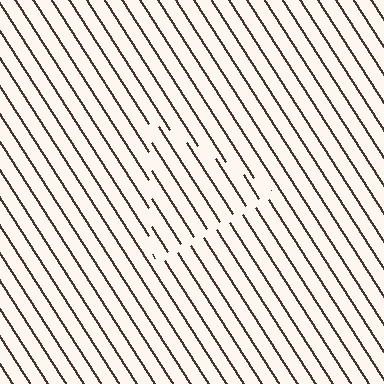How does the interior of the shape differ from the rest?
The interior of the shape contains the same grating, shifted by half a period — the contour is defined by the phase discontinuity where line-ends from the inner and outer gratings abut.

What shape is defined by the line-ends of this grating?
An illusory triangle. The interior of the shape contains the same grating, shifted by half a period — the contour is defined by the phase discontinuity where line-ends from the inner and outer gratings abut.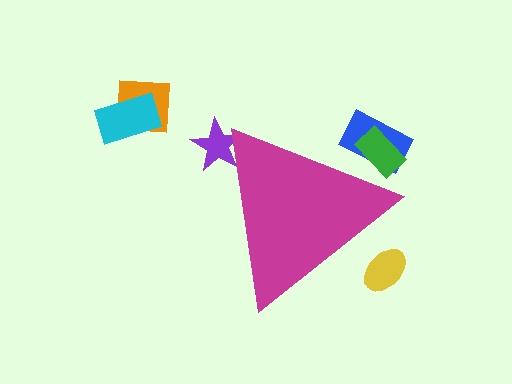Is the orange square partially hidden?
No, the orange square is fully visible.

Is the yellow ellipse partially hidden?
Yes, the yellow ellipse is partially hidden behind the magenta triangle.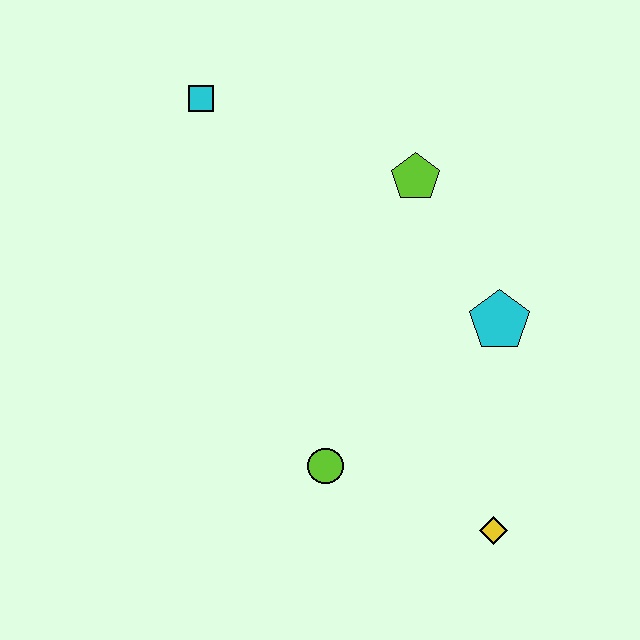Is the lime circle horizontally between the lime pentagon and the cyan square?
Yes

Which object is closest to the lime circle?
The yellow diamond is closest to the lime circle.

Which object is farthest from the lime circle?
The cyan square is farthest from the lime circle.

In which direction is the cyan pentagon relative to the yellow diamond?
The cyan pentagon is above the yellow diamond.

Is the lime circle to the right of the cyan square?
Yes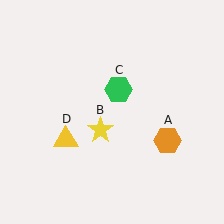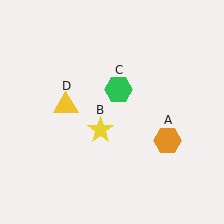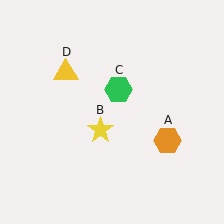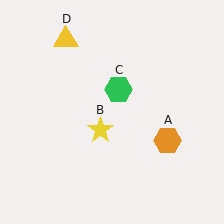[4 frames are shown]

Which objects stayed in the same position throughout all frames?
Orange hexagon (object A) and yellow star (object B) and green hexagon (object C) remained stationary.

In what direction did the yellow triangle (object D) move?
The yellow triangle (object D) moved up.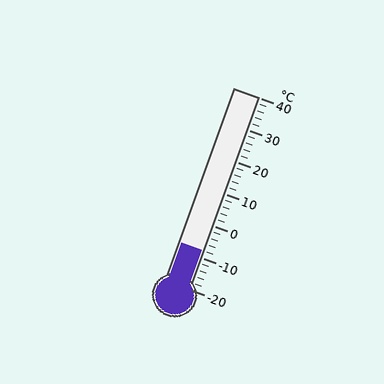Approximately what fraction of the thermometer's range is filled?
The thermometer is filled to approximately 20% of its range.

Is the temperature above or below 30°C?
The temperature is below 30°C.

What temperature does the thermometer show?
The thermometer shows approximately -8°C.